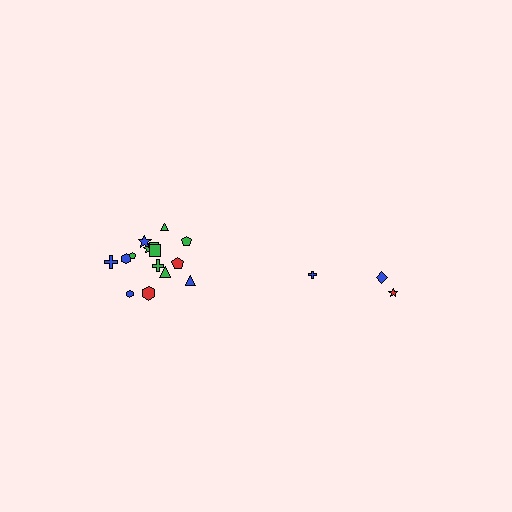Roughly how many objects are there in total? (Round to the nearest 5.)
Roughly 20 objects in total.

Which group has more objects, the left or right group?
The left group.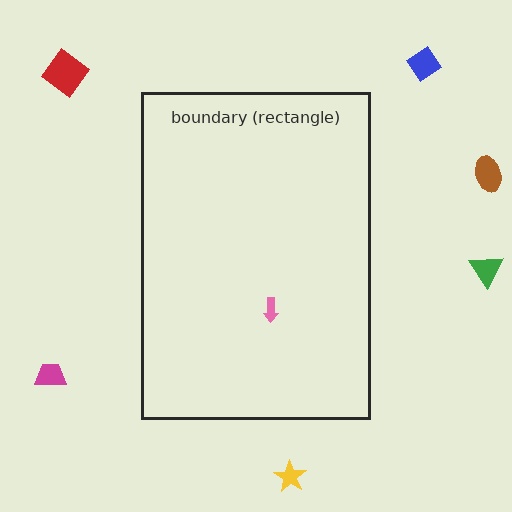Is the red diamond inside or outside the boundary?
Outside.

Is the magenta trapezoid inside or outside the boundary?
Outside.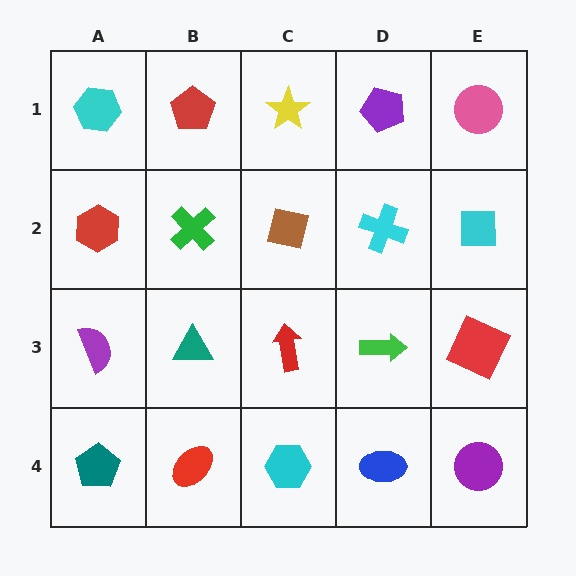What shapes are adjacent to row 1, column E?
A cyan square (row 2, column E), a purple pentagon (row 1, column D).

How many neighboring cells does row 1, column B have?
3.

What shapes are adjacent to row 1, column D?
A cyan cross (row 2, column D), a yellow star (row 1, column C), a pink circle (row 1, column E).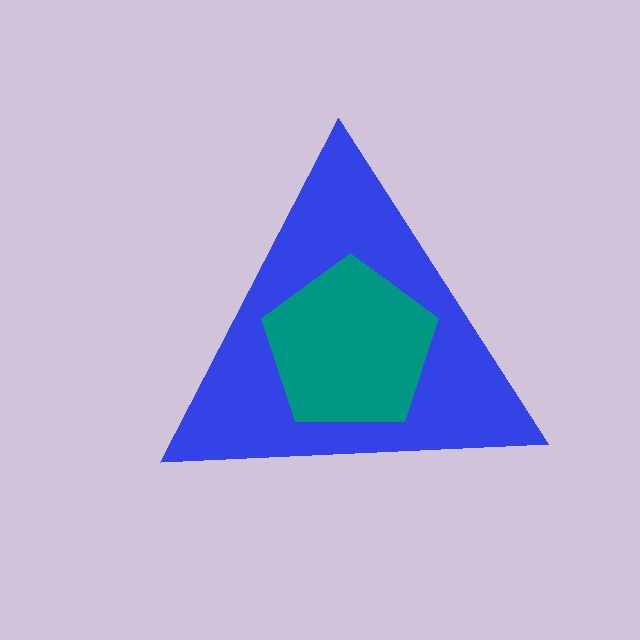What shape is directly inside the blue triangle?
The teal pentagon.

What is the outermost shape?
The blue triangle.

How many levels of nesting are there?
2.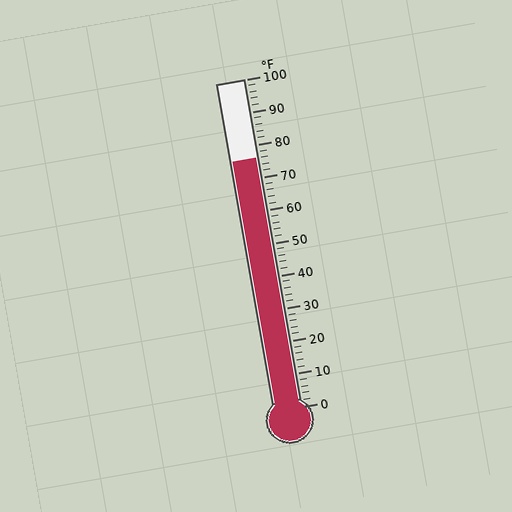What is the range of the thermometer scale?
The thermometer scale ranges from 0°F to 100°F.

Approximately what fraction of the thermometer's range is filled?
The thermometer is filled to approximately 75% of its range.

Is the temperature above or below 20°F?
The temperature is above 20°F.